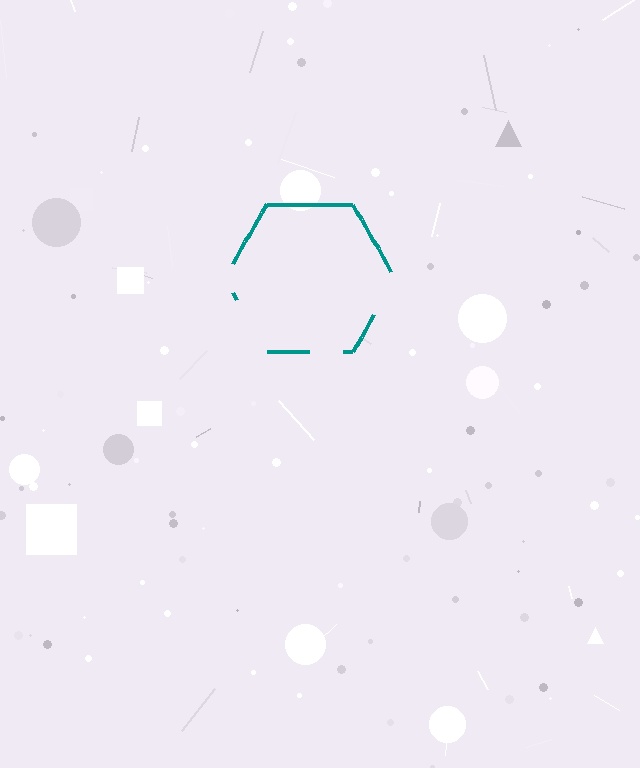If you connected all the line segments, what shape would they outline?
They would outline a hexagon.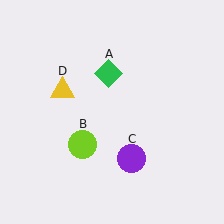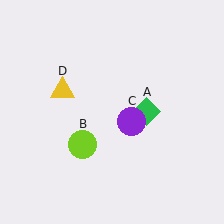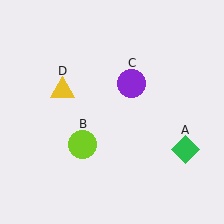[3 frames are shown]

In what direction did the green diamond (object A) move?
The green diamond (object A) moved down and to the right.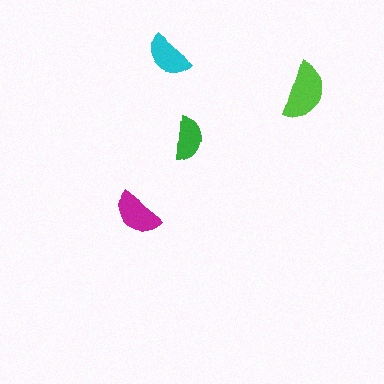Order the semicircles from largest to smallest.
the lime one, the magenta one, the cyan one, the green one.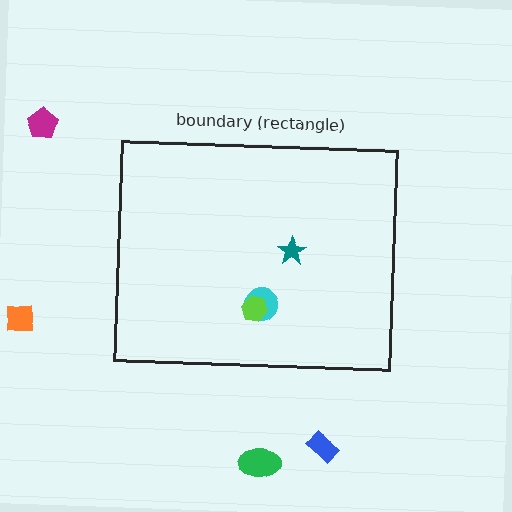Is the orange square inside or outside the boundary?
Outside.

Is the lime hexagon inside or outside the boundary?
Inside.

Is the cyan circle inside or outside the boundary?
Inside.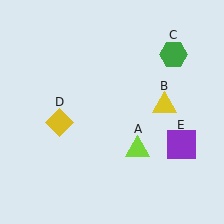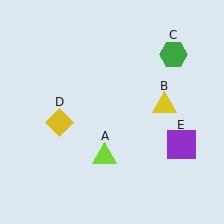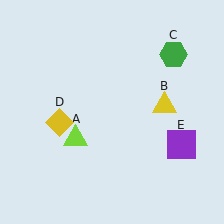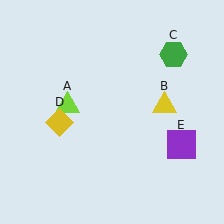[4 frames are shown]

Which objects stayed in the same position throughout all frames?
Yellow triangle (object B) and green hexagon (object C) and yellow diamond (object D) and purple square (object E) remained stationary.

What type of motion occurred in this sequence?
The lime triangle (object A) rotated clockwise around the center of the scene.